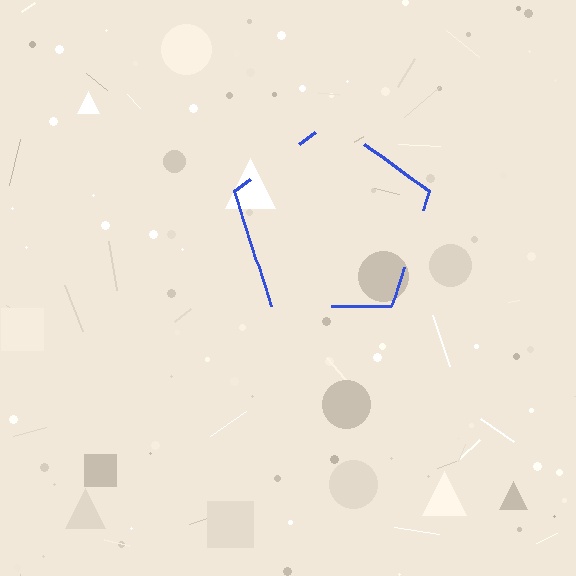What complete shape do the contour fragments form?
The contour fragments form a pentagon.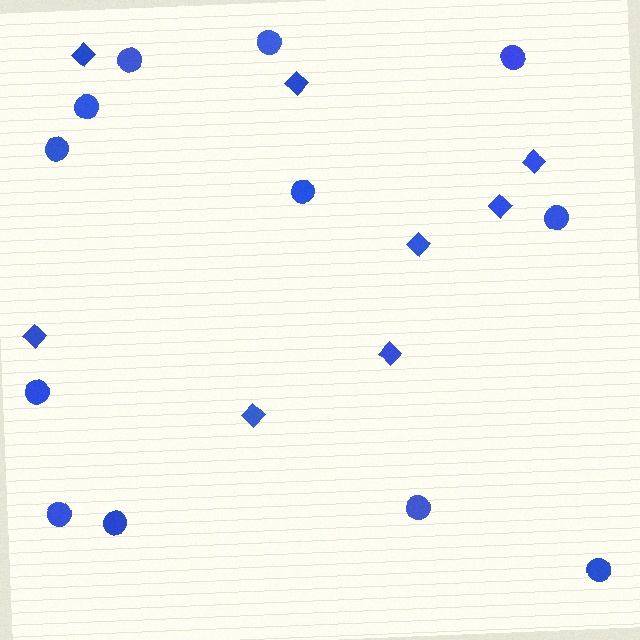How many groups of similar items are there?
There are 2 groups: one group of circles (12) and one group of diamonds (8).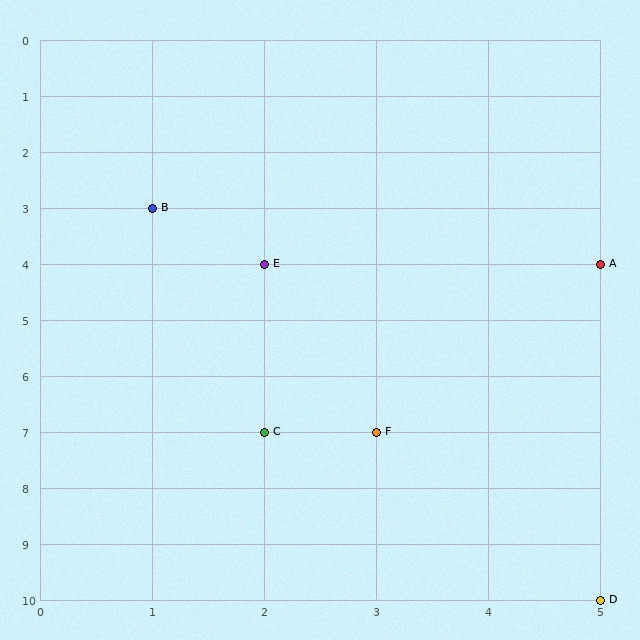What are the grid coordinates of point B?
Point B is at grid coordinates (1, 3).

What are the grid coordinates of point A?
Point A is at grid coordinates (5, 4).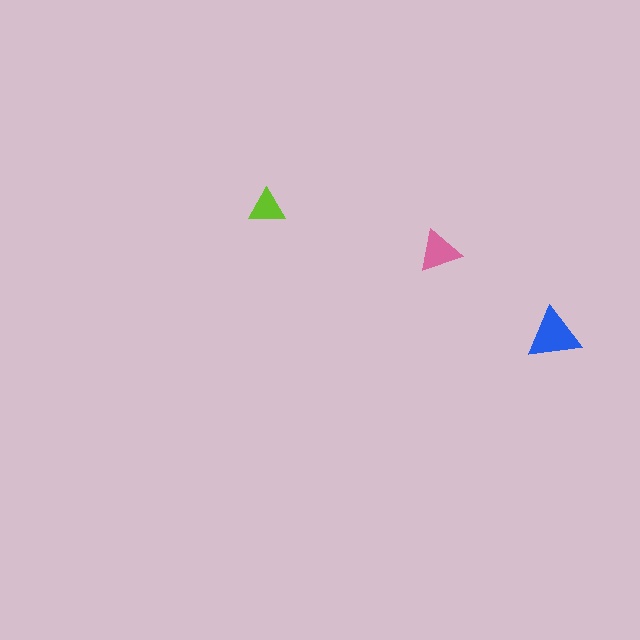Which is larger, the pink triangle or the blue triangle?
The blue one.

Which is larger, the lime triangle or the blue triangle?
The blue one.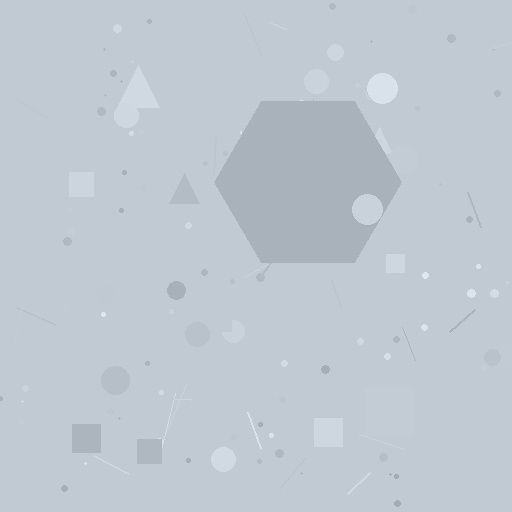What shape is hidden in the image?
A hexagon is hidden in the image.